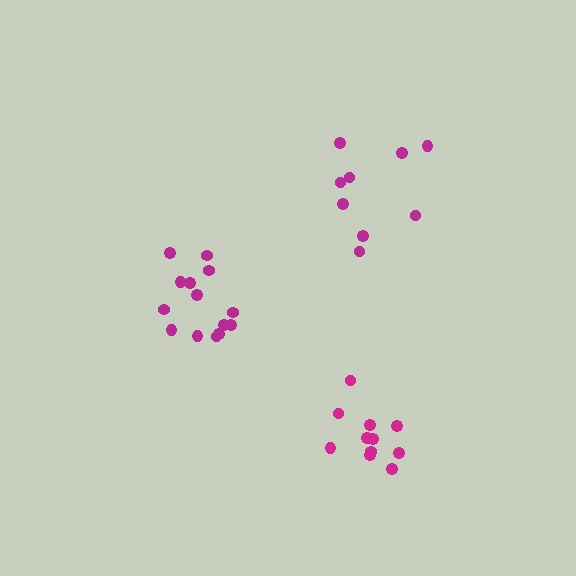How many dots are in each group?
Group 1: 11 dots, Group 2: 14 dots, Group 3: 9 dots (34 total).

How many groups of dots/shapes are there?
There are 3 groups.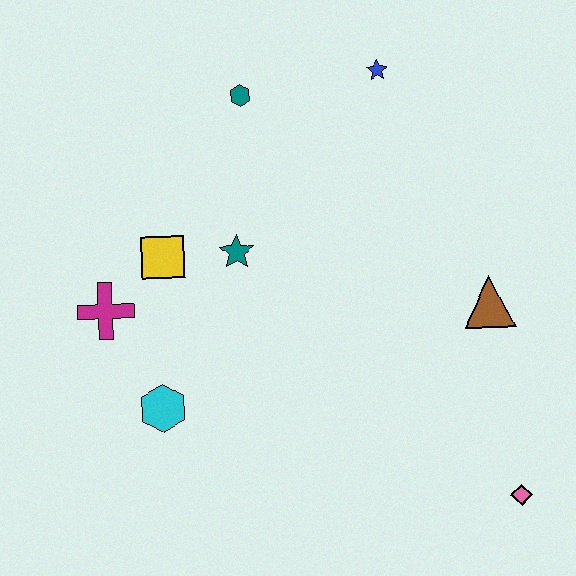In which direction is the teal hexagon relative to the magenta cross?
The teal hexagon is above the magenta cross.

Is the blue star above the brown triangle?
Yes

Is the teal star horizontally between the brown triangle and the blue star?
No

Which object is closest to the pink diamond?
The brown triangle is closest to the pink diamond.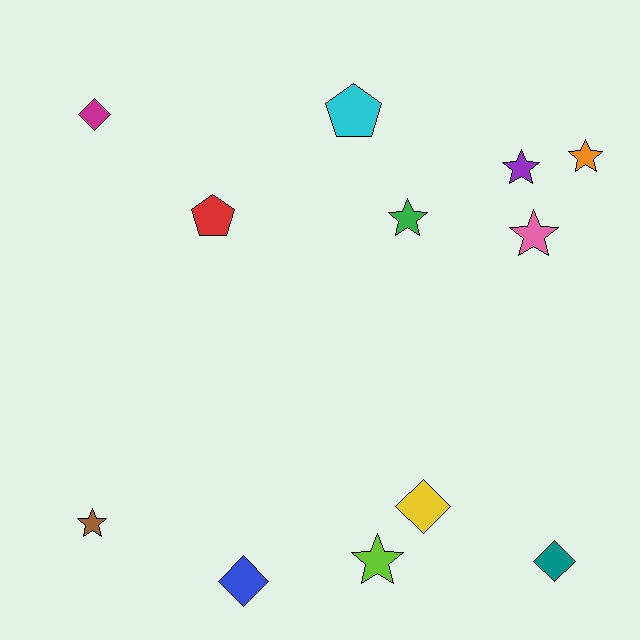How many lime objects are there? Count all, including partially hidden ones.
There is 1 lime object.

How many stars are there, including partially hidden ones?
There are 6 stars.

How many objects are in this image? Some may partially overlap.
There are 12 objects.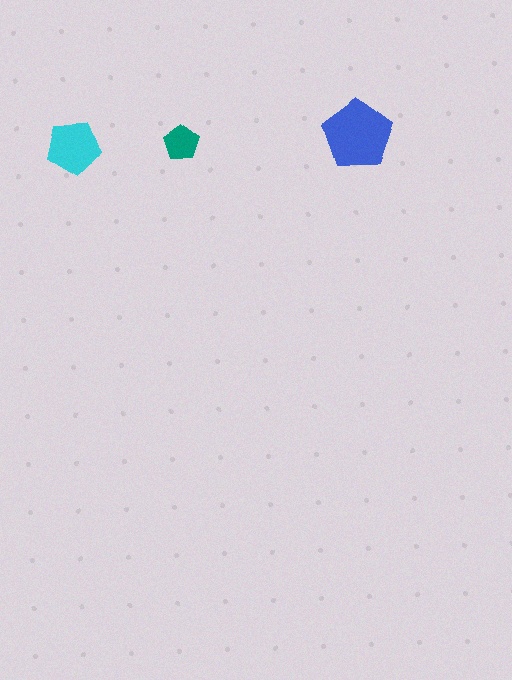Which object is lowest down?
The cyan pentagon is bottommost.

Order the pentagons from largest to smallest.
the blue one, the cyan one, the teal one.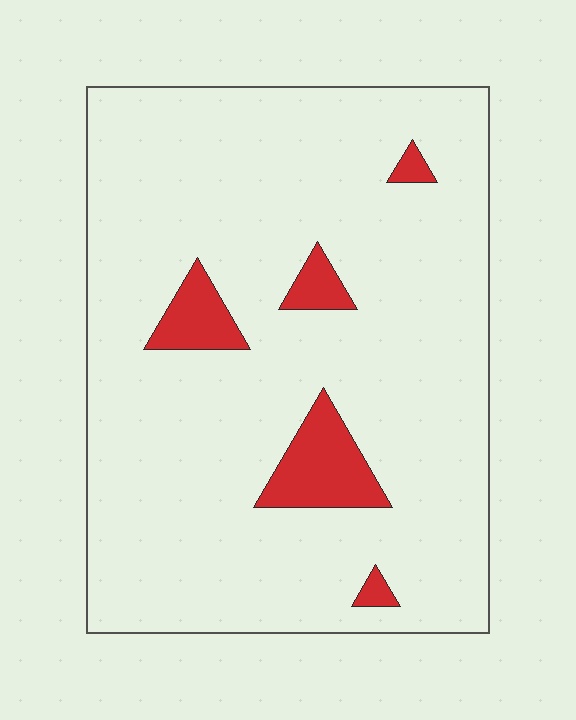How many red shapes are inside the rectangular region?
5.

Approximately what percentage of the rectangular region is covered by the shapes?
Approximately 10%.